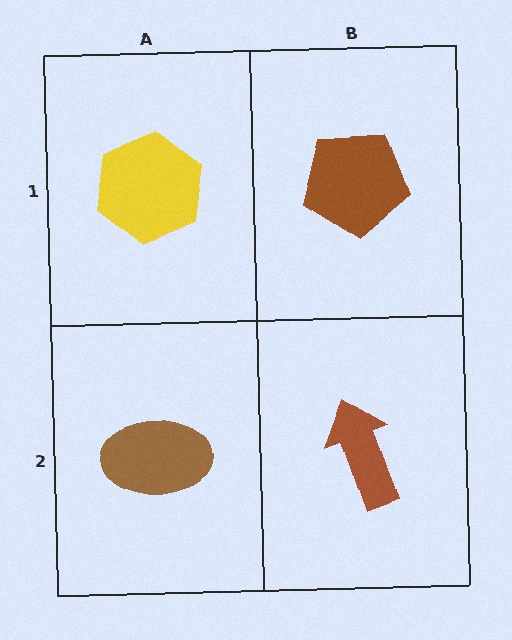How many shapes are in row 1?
2 shapes.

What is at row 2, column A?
A brown ellipse.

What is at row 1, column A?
A yellow hexagon.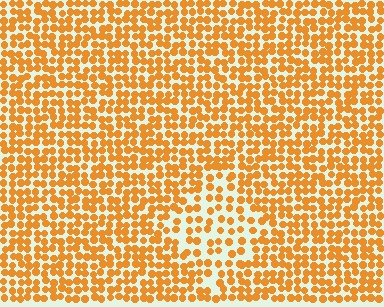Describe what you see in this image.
The image contains small orange elements arranged at two different densities. A diamond-shaped region is visible where the elements are less densely packed than the surrounding area.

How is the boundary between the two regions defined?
The boundary is defined by a change in element density (approximately 1.7x ratio). All elements are the same color, size, and shape.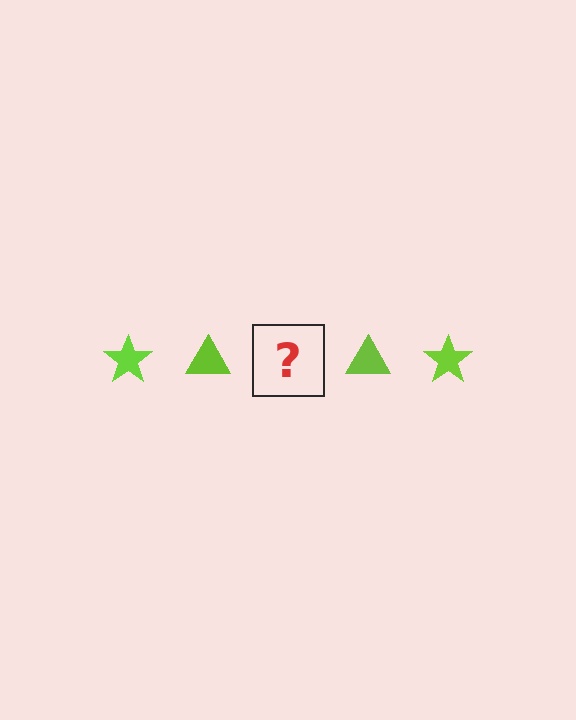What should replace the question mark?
The question mark should be replaced with a lime star.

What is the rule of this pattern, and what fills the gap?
The rule is that the pattern cycles through star, triangle shapes in lime. The gap should be filled with a lime star.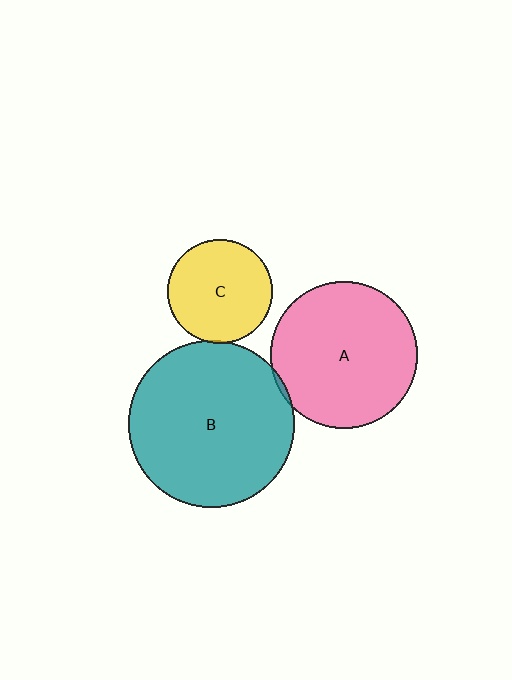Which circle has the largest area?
Circle B (teal).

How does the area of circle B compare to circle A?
Approximately 1.3 times.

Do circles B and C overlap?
Yes.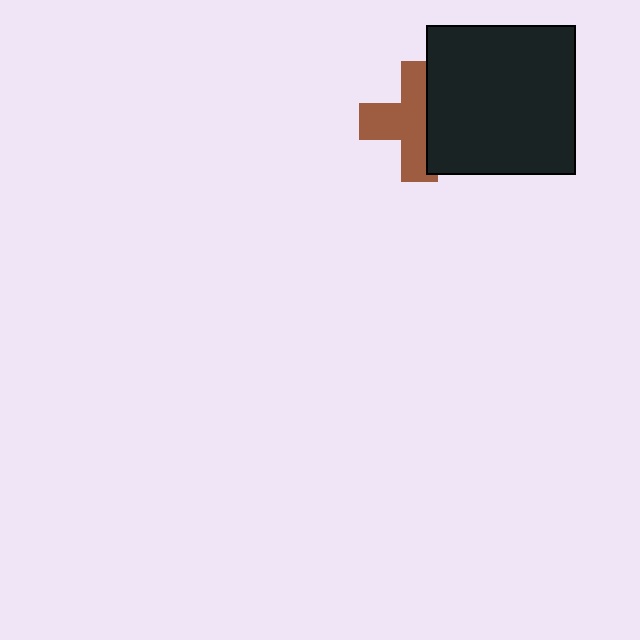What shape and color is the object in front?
The object in front is a black square.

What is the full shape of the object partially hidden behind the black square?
The partially hidden object is a brown cross.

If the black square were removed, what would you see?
You would see the complete brown cross.